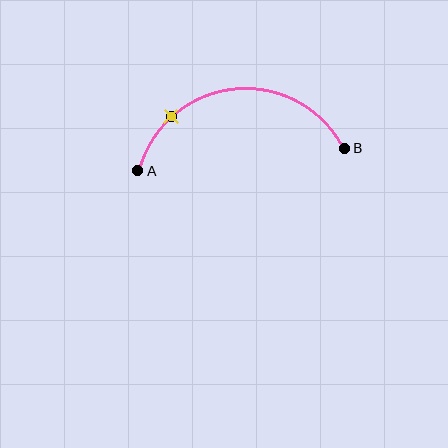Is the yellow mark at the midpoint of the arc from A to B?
No. The yellow mark lies on the arc but is closer to endpoint A. The arc midpoint would be at the point on the curve equidistant along the arc from both A and B.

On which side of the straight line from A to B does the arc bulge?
The arc bulges above the straight line connecting A and B.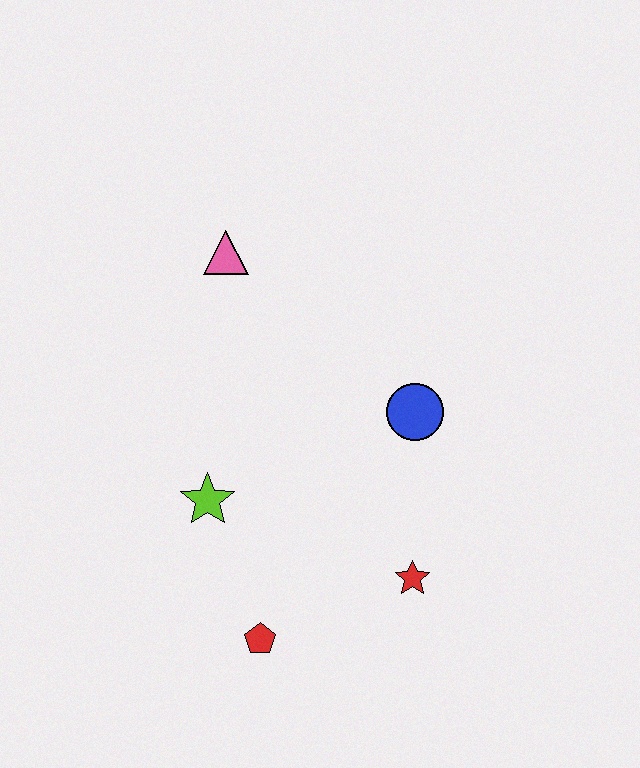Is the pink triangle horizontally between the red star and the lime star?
Yes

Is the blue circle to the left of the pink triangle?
No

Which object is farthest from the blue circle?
The red pentagon is farthest from the blue circle.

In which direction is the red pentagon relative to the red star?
The red pentagon is to the left of the red star.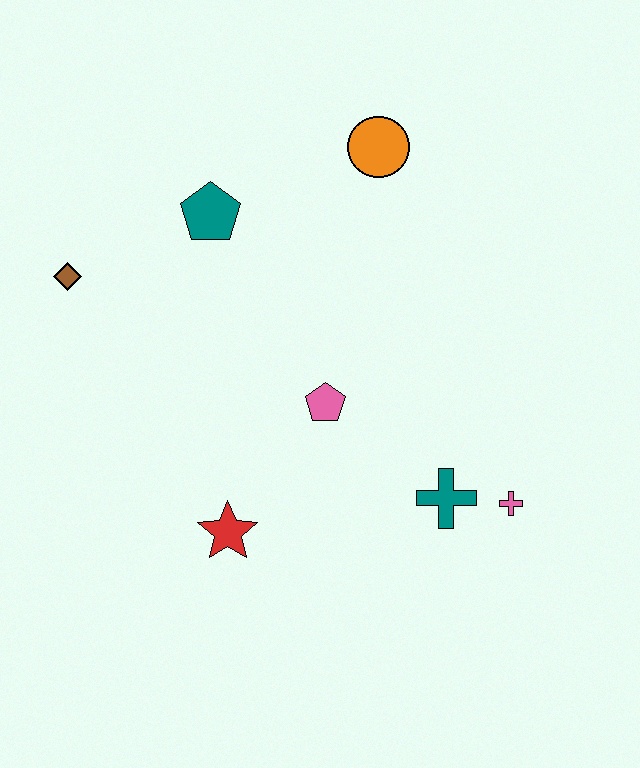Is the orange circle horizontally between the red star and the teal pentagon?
No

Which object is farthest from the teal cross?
The brown diamond is farthest from the teal cross.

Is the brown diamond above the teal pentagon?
No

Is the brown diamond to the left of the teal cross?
Yes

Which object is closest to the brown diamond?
The teal pentagon is closest to the brown diamond.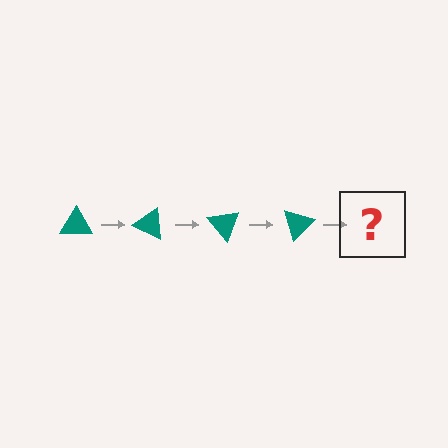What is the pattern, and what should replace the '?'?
The pattern is that the triangle rotates 25 degrees each step. The '?' should be a teal triangle rotated 100 degrees.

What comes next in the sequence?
The next element should be a teal triangle rotated 100 degrees.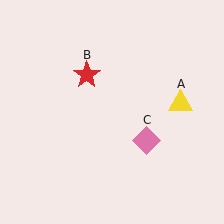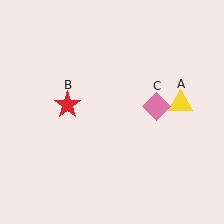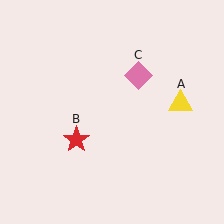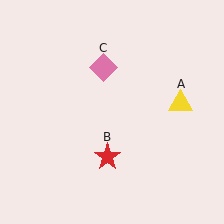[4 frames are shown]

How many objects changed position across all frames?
2 objects changed position: red star (object B), pink diamond (object C).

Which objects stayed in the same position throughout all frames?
Yellow triangle (object A) remained stationary.